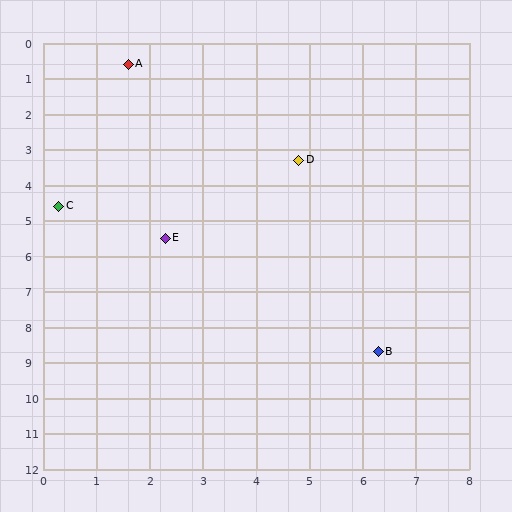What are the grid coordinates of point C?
Point C is at approximately (0.3, 4.6).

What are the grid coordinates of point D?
Point D is at approximately (4.8, 3.3).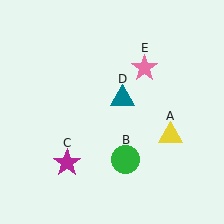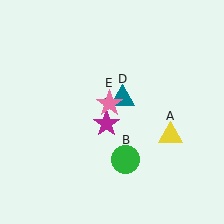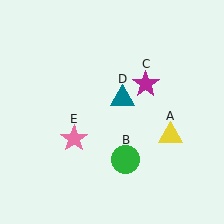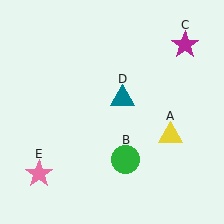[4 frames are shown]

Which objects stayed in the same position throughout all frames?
Yellow triangle (object A) and green circle (object B) and teal triangle (object D) remained stationary.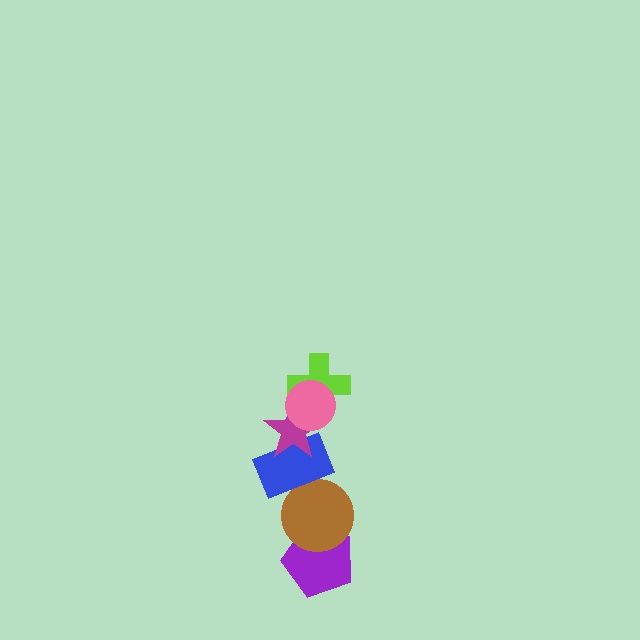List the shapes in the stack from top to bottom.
From top to bottom: the pink circle, the lime cross, the magenta star, the blue rectangle, the brown circle, the purple pentagon.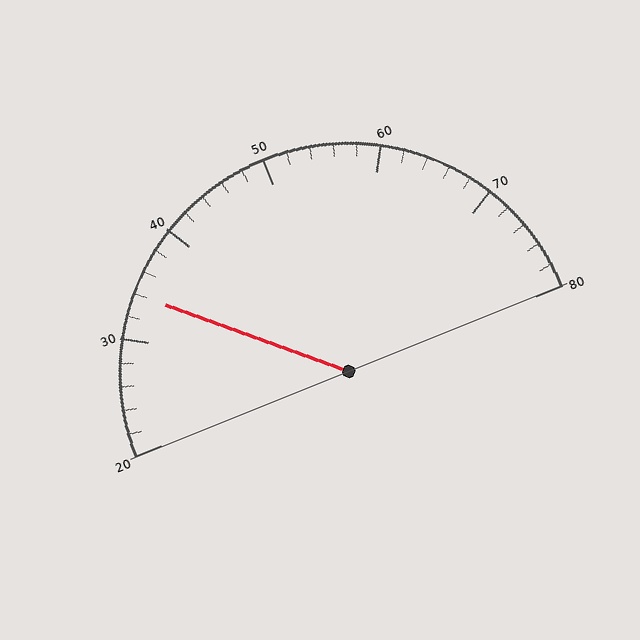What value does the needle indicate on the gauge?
The needle indicates approximately 34.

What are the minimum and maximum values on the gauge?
The gauge ranges from 20 to 80.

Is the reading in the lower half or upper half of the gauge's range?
The reading is in the lower half of the range (20 to 80).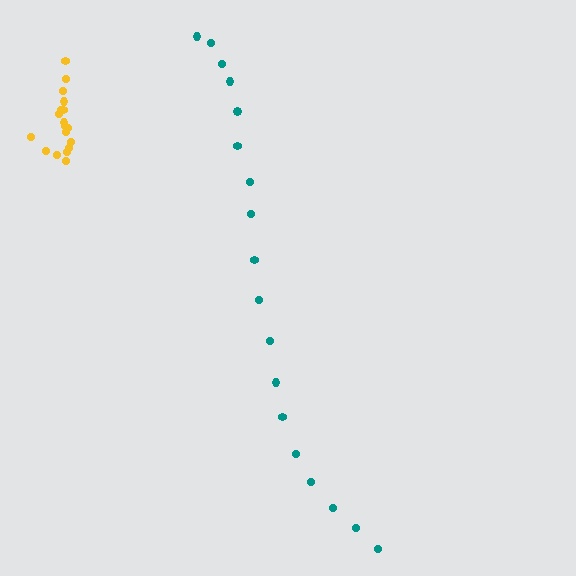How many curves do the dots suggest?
There are 2 distinct paths.